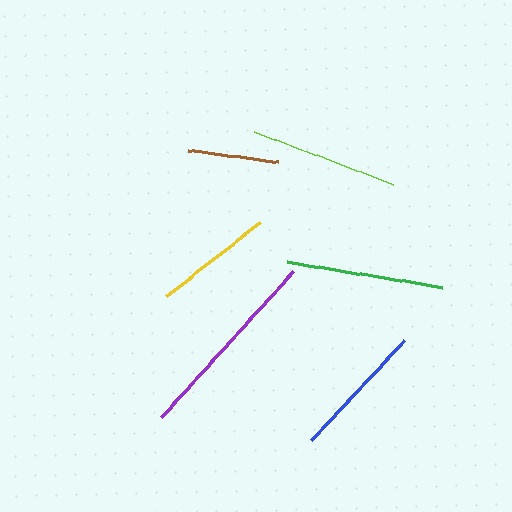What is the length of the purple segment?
The purple segment is approximately 197 pixels long.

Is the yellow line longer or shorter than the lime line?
The lime line is longer than the yellow line.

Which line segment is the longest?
The purple line is the longest at approximately 197 pixels.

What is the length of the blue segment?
The blue segment is approximately 136 pixels long.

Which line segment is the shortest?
The brown line is the shortest at approximately 90 pixels.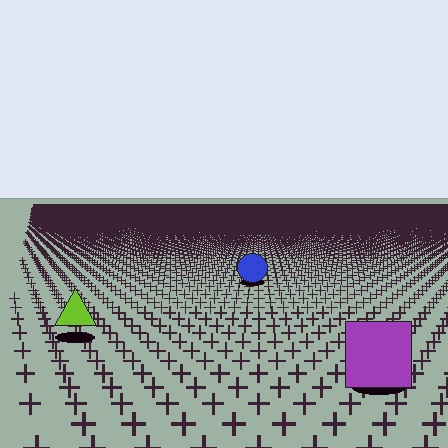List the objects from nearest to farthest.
From nearest to farthest: the purple square, the lime triangle, the blue circle.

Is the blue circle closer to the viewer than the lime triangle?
No. The lime triangle is closer — you can tell from the texture gradient: the ground texture is coarser near it.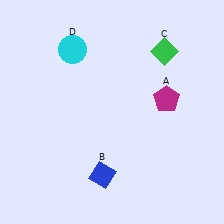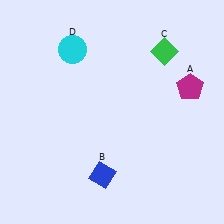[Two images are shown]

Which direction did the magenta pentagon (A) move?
The magenta pentagon (A) moved right.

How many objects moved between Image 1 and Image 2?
1 object moved between the two images.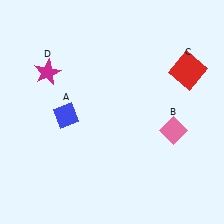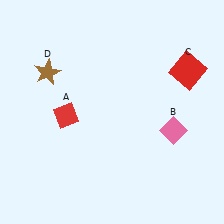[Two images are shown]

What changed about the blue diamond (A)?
In Image 1, A is blue. In Image 2, it changed to red.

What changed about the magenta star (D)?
In Image 1, D is magenta. In Image 2, it changed to brown.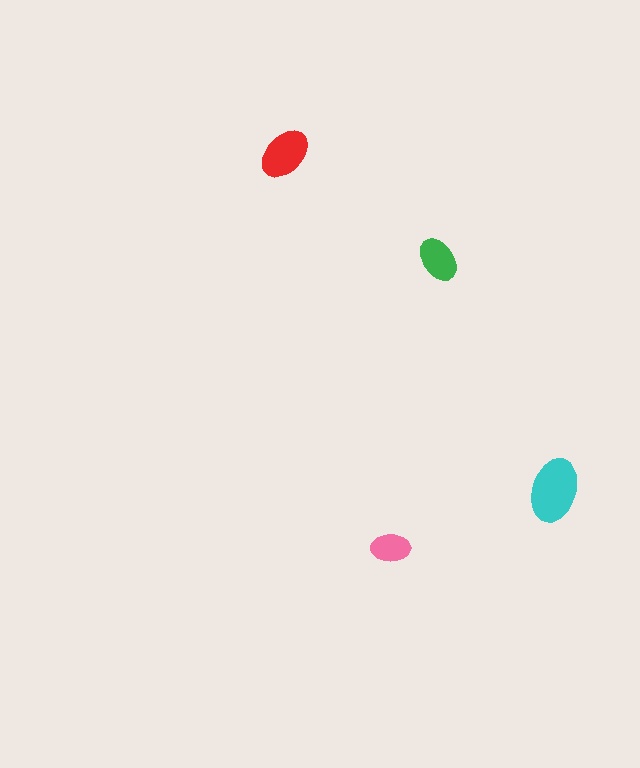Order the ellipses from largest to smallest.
the cyan one, the red one, the green one, the pink one.